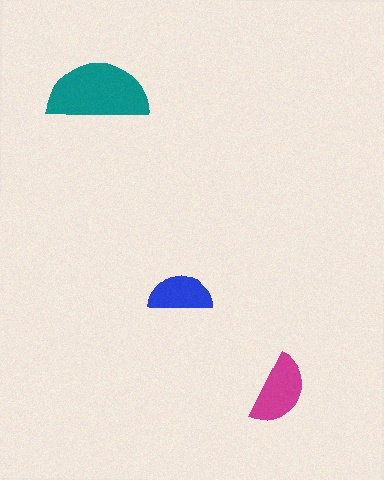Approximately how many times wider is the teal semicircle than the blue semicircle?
About 1.5 times wider.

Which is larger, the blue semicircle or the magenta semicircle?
The magenta one.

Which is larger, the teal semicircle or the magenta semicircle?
The teal one.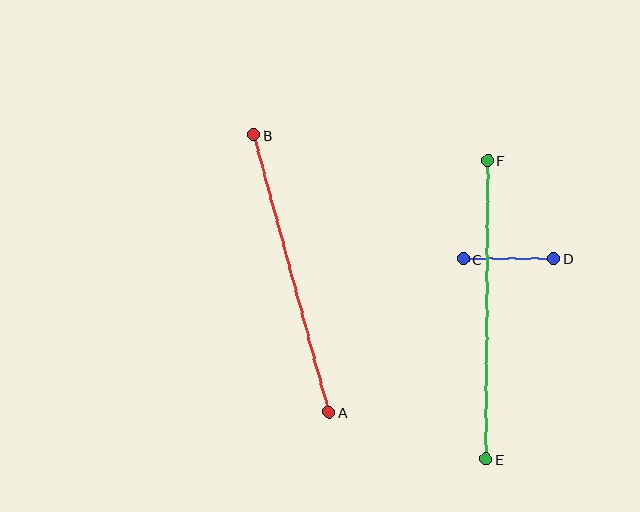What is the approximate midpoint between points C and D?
The midpoint is at approximately (508, 259) pixels.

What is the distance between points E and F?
The distance is approximately 299 pixels.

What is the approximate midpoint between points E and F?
The midpoint is at approximately (487, 310) pixels.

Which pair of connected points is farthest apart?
Points E and F are farthest apart.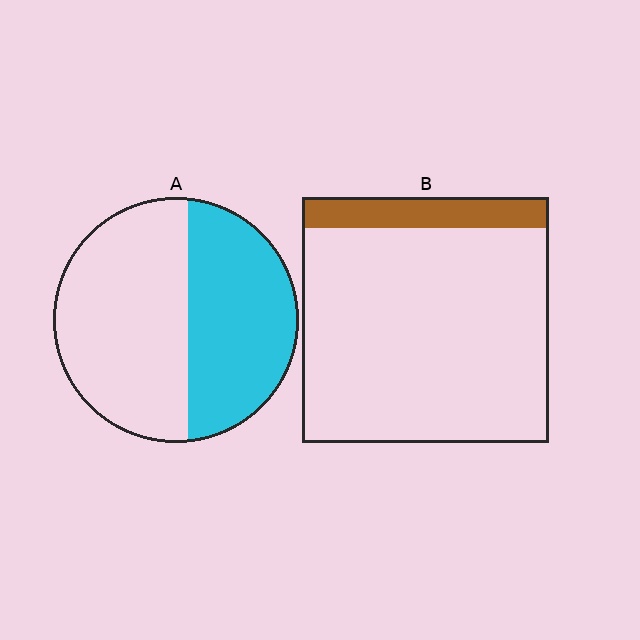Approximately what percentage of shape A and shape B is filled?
A is approximately 45% and B is approximately 15%.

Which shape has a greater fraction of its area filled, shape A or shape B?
Shape A.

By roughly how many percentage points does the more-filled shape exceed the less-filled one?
By roughly 30 percentage points (A over B).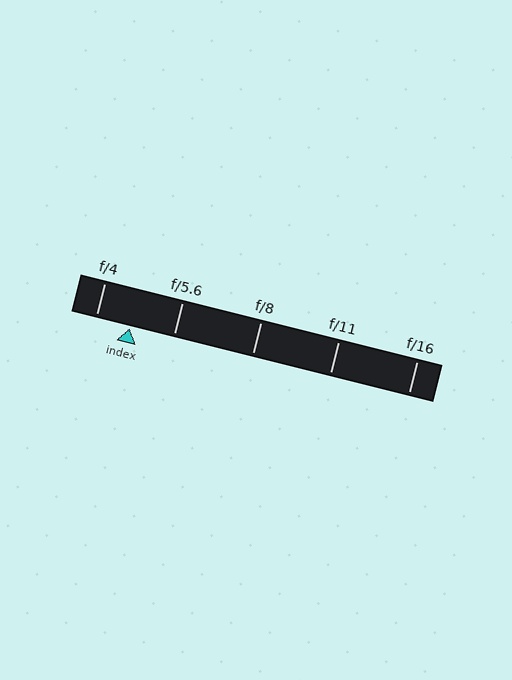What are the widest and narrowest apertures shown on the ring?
The widest aperture shown is f/4 and the narrowest is f/16.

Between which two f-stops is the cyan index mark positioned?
The index mark is between f/4 and f/5.6.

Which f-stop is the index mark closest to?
The index mark is closest to f/4.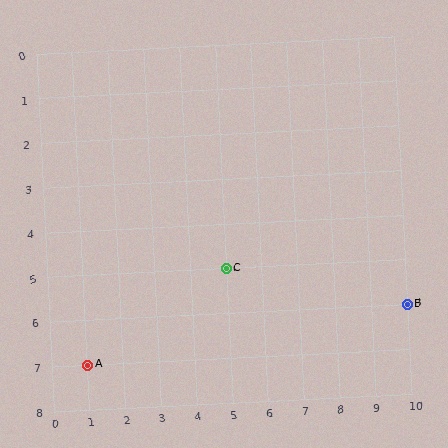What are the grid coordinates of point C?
Point C is at grid coordinates (5, 5).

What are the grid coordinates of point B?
Point B is at grid coordinates (10, 6).